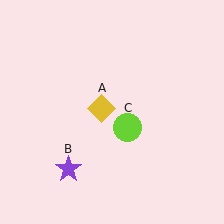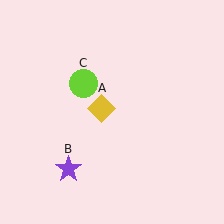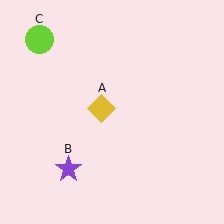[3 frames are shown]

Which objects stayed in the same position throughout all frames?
Yellow diamond (object A) and purple star (object B) remained stationary.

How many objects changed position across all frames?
1 object changed position: lime circle (object C).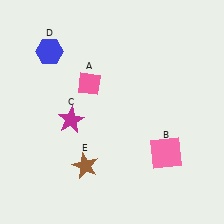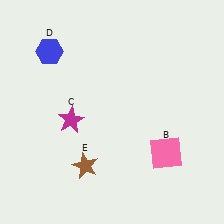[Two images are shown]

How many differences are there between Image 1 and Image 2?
There is 1 difference between the two images.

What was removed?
The pink diamond (A) was removed in Image 2.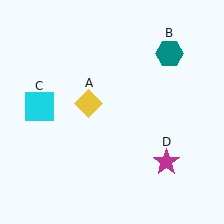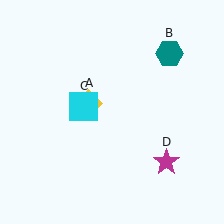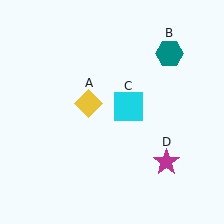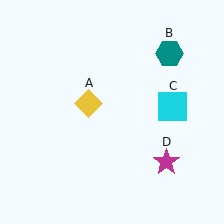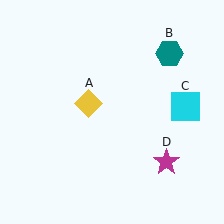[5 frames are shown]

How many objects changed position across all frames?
1 object changed position: cyan square (object C).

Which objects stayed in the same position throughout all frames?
Yellow diamond (object A) and teal hexagon (object B) and magenta star (object D) remained stationary.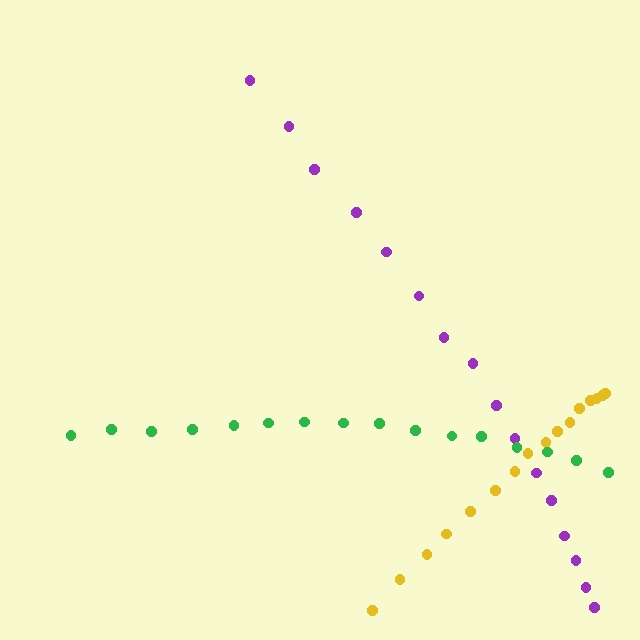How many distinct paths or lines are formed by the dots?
There are 3 distinct paths.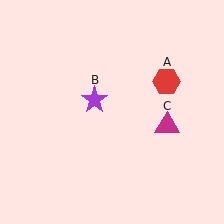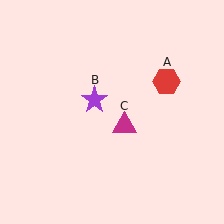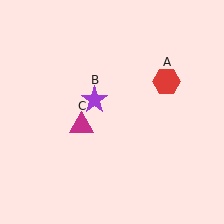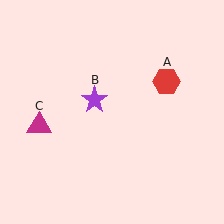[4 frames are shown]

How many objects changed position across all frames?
1 object changed position: magenta triangle (object C).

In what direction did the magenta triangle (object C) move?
The magenta triangle (object C) moved left.